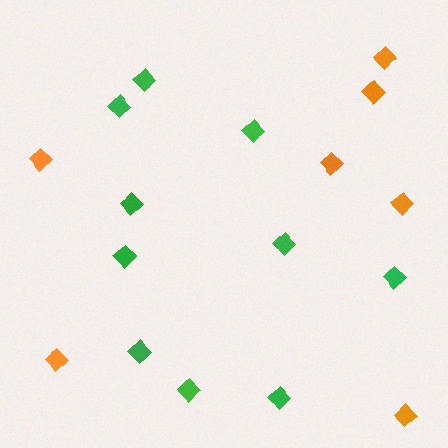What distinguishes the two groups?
There are 2 groups: one group of orange diamonds (7) and one group of green diamonds (10).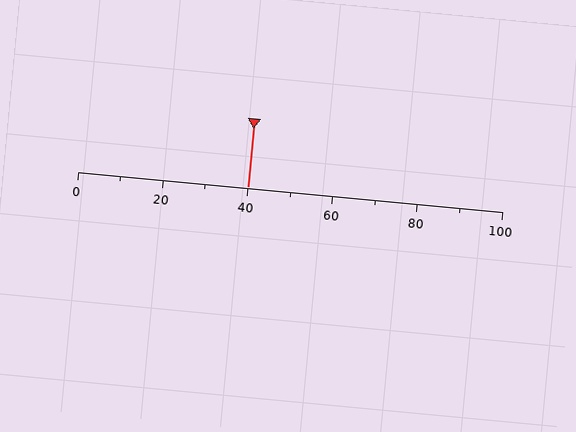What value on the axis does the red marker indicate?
The marker indicates approximately 40.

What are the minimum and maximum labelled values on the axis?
The axis runs from 0 to 100.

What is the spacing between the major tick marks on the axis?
The major ticks are spaced 20 apart.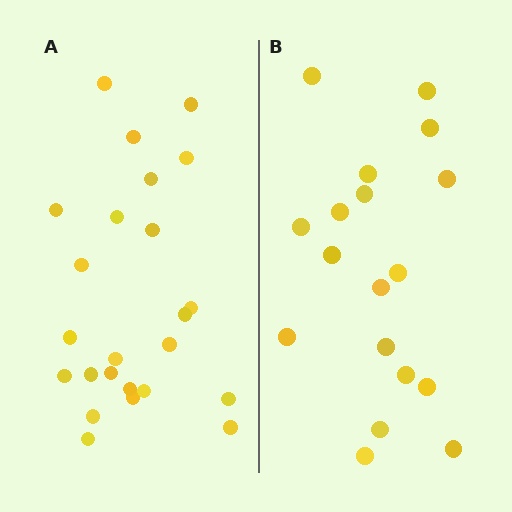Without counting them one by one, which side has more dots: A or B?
Region A (the left region) has more dots.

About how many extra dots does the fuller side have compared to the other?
Region A has about 6 more dots than region B.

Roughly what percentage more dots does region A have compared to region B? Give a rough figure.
About 35% more.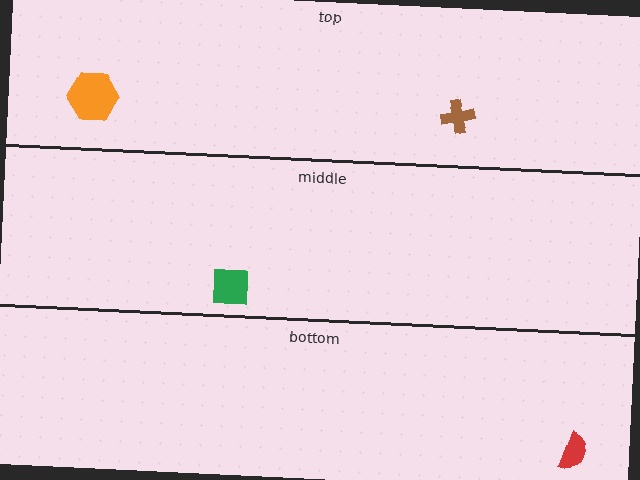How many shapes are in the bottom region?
1.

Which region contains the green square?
The middle region.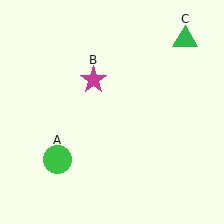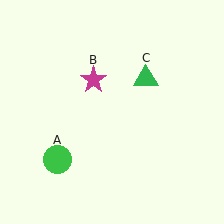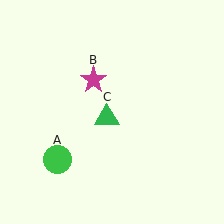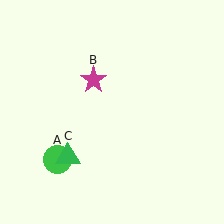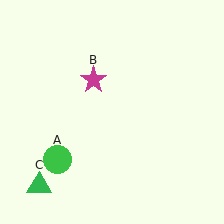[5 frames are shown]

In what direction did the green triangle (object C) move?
The green triangle (object C) moved down and to the left.